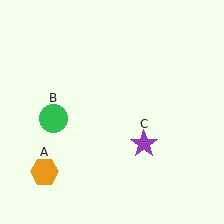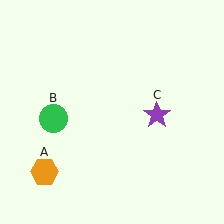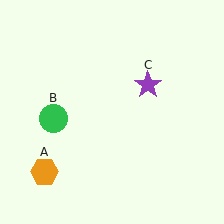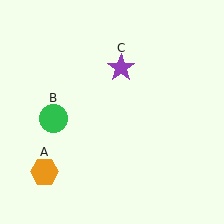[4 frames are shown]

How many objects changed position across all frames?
1 object changed position: purple star (object C).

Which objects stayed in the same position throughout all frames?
Orange hexagon (object A) and green circle (object B) remained stationary.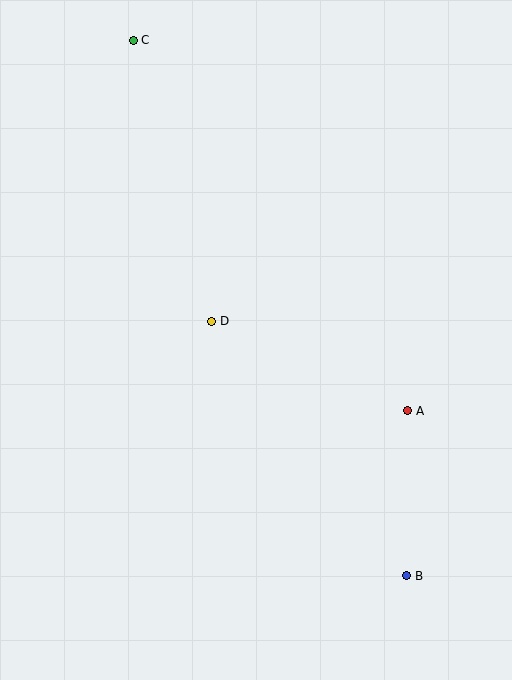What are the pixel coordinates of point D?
Point D is at (212, 321).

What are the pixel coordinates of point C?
Point C is at (133, 40).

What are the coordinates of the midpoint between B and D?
The midpoint between B and D is at (309, 449).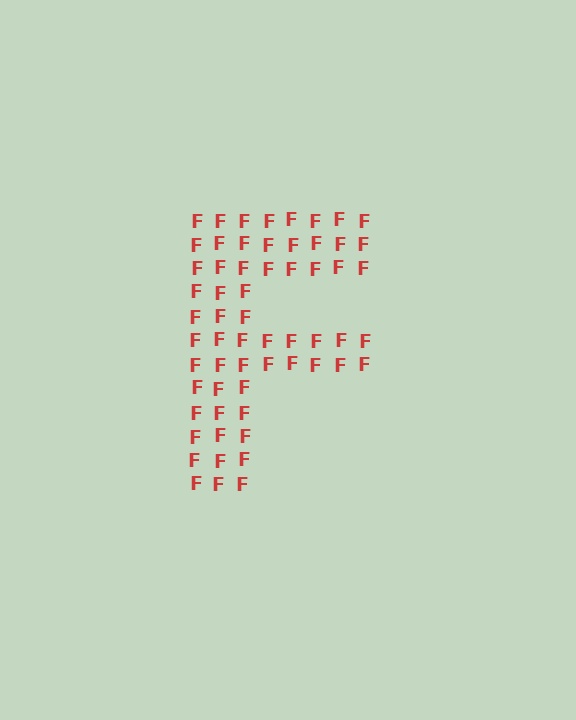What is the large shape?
The large shape is the letter F.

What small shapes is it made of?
It is made of small letter F's.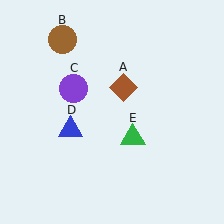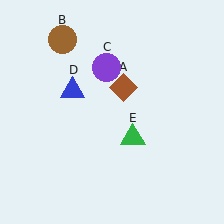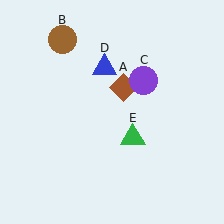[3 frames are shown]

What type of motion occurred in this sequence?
The purple circle (object C), blue triangle (object D) rotated clockwise around the center of the scene.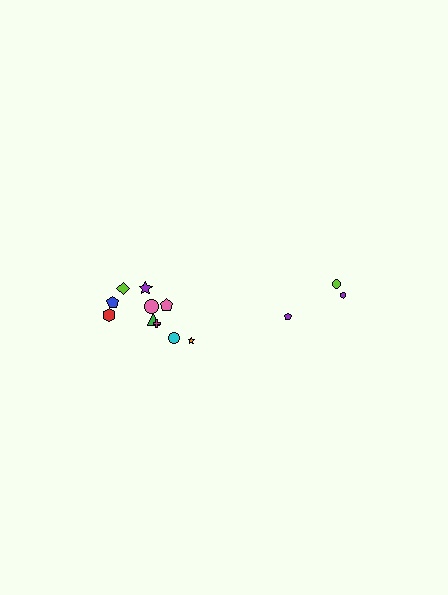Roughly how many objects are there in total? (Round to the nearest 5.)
Roughly 15 objects in total.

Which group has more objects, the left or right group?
The left group.